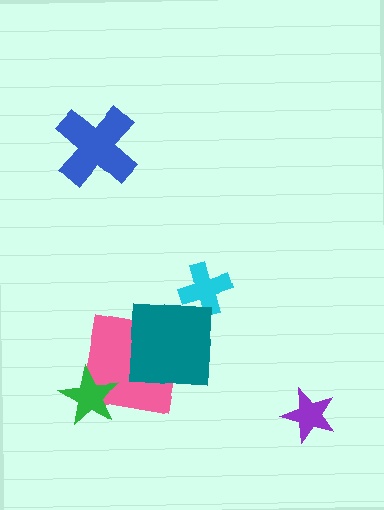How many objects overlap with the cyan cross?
0 objects overlap with the cyan cross.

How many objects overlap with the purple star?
0 objects overlap with the purple star.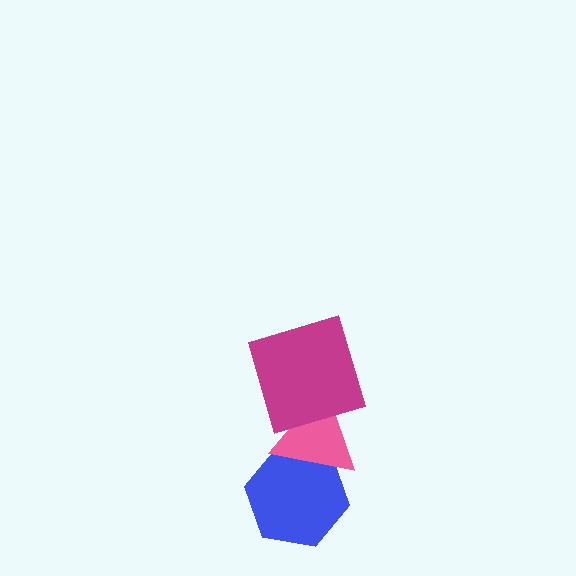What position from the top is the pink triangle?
The pink triangle is 2nd from the top.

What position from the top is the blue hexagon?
The blue hexagon is 3rd from the top.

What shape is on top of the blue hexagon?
The pink triangle is on top of the blue hexagon.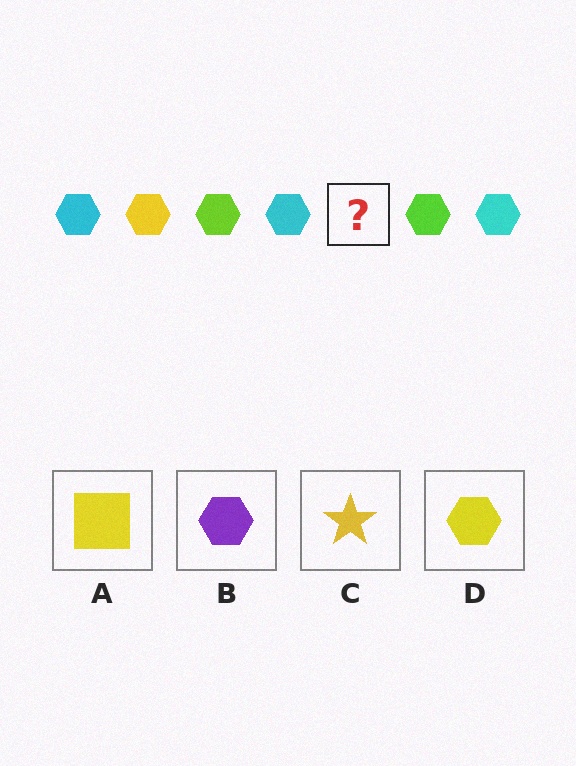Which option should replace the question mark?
Option D.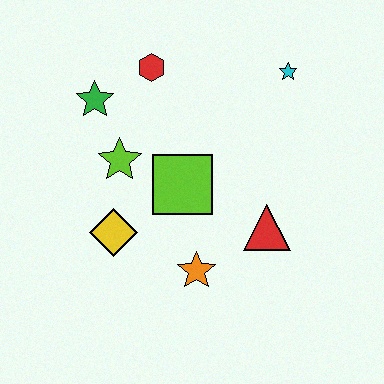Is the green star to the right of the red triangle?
No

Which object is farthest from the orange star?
The cyan star is farthest from the orange star.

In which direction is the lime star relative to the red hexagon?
The lime star is below the red hexagon.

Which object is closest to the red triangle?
The orange star is closest to the red triangle.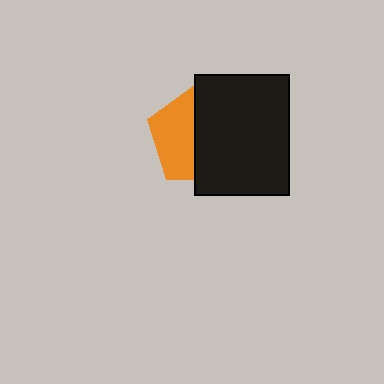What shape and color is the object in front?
The object in front is a black rectangle.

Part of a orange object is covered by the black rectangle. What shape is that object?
It is a pentagon.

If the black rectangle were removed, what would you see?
You would see the complete orange pentagon.